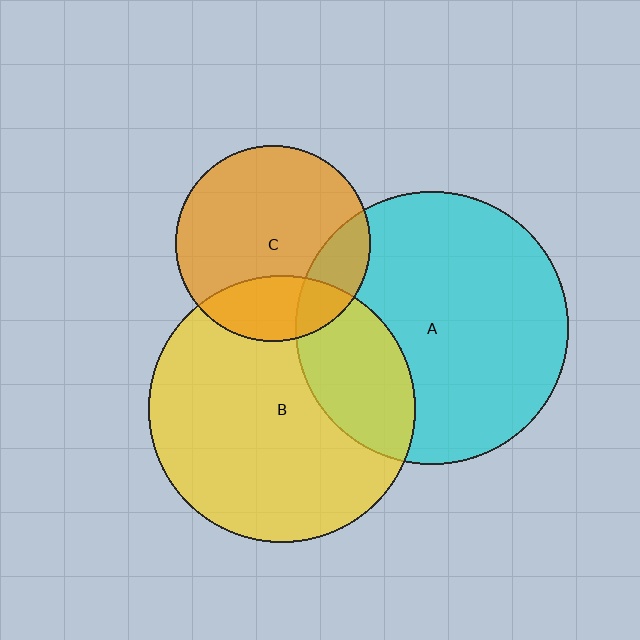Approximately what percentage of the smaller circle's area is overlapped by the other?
Approximately 25%.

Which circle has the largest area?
Circle A (cyan).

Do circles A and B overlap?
Yes.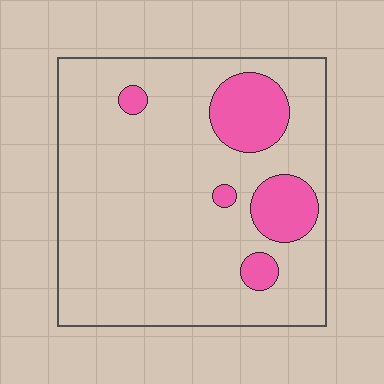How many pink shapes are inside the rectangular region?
5.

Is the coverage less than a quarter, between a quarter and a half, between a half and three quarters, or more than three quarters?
Less than a quarter.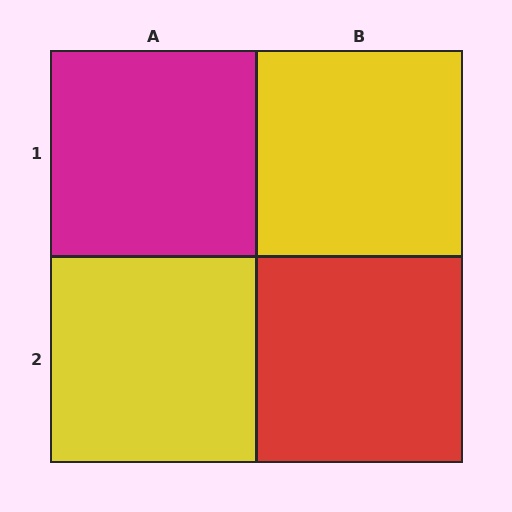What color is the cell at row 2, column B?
Red.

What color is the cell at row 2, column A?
Yellow.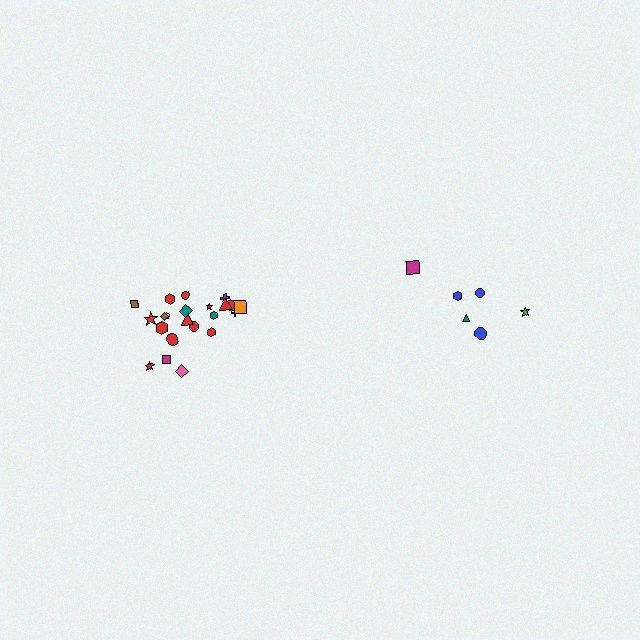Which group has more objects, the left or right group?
The left group.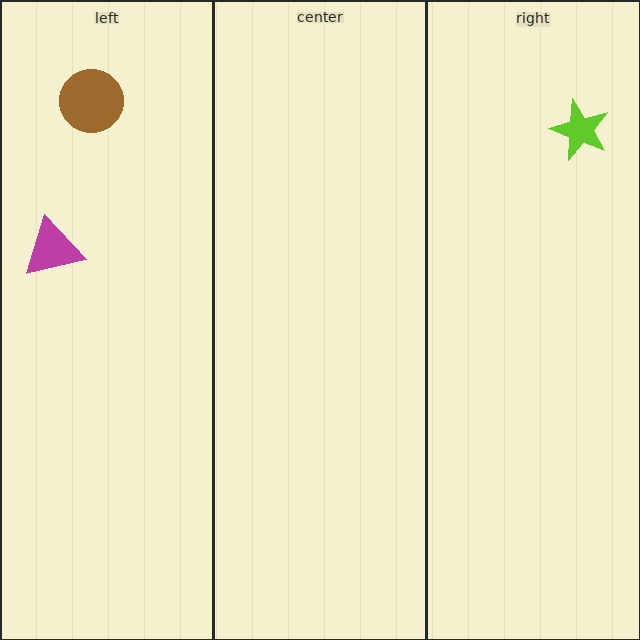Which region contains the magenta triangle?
The left region.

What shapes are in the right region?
The lime star.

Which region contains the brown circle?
The left region.